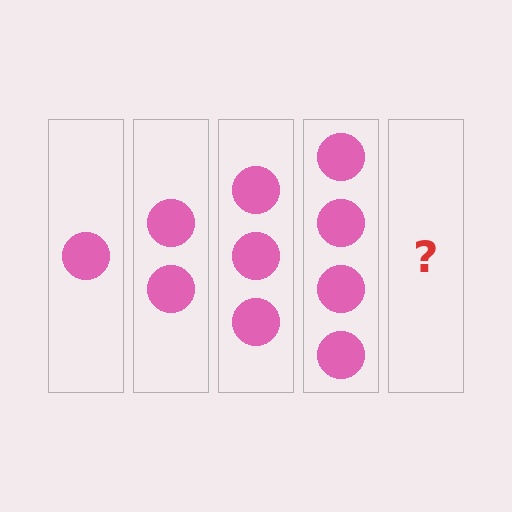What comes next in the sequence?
The next element should be 5 circles.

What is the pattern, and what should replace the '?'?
The pattern is that each step adds one more circle. The '?' should be 5 circles.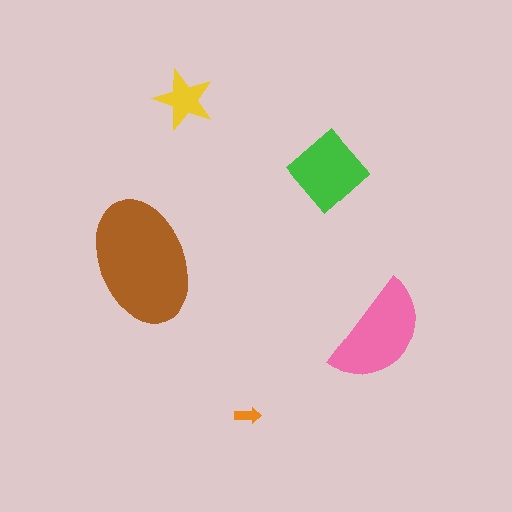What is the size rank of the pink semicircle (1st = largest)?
2nd.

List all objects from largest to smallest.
The brown ellipse, the pink semicircle, the green diamond, the yellow star, the orange arrow.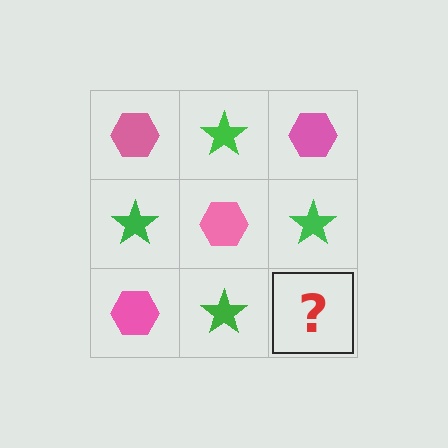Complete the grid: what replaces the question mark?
The question mark should be replaced with a pink hexagon.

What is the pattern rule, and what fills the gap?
The rule is that it alternates pink hexagon and green star in a checkerboard pattern. The gap should be filled with a pink hexagon.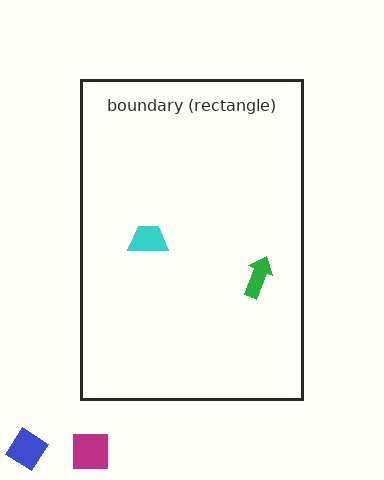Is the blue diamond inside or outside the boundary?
Outside.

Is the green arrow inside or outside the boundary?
Inside.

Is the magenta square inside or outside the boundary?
Outside.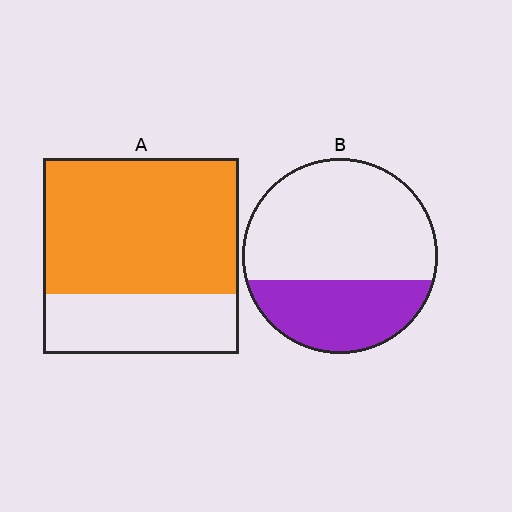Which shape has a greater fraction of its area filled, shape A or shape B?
Shape A.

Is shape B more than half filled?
No.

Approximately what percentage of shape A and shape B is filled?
A is approximately 70% and B is approximately 35%.